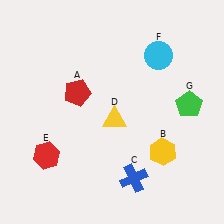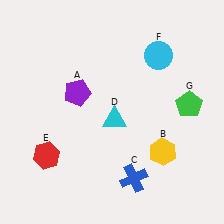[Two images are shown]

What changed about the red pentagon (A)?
In Image 1, A is red. In Image 2, it changed to purple.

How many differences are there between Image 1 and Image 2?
There are 2 differences between the two images.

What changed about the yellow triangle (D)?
In Image 1, D is yellow. In Image 2, it changed to cyan.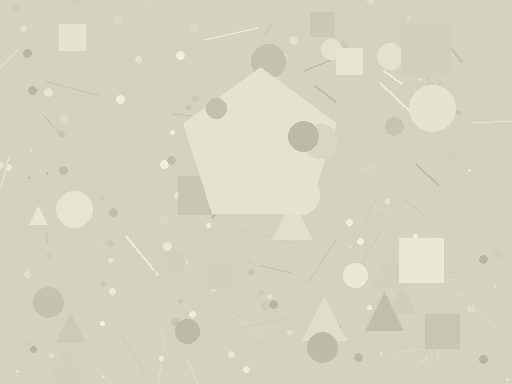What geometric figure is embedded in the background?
A pentagon is embedded in the background.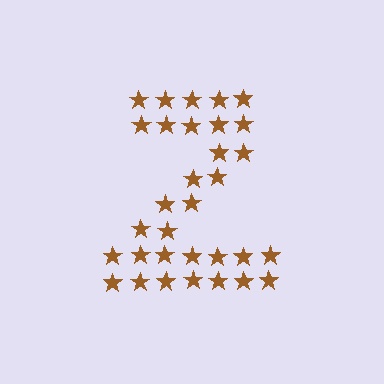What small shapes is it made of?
It is made of small stars.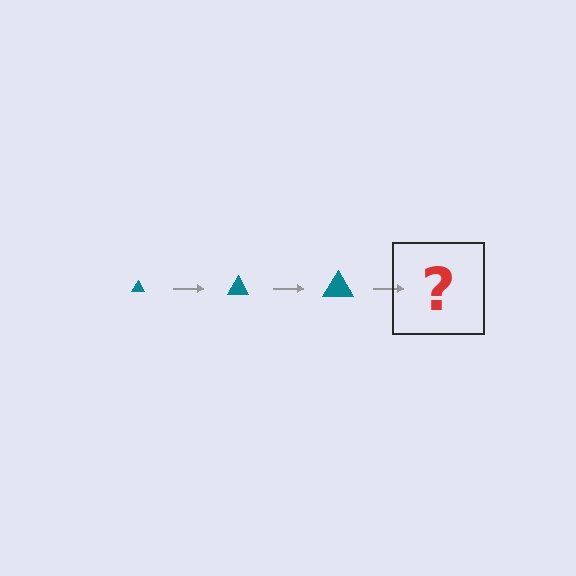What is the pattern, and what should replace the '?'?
The pattern is that the triangle gets progressively larger each step. The '?' should be a teal triangle, larger than the previous one.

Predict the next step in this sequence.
The next step is a teal triangle, larger than the previous one.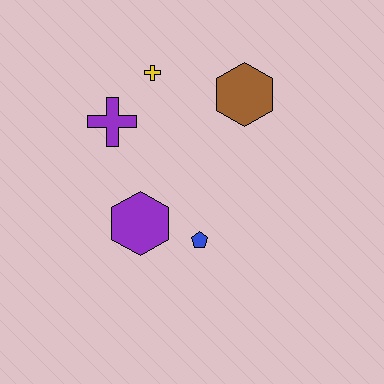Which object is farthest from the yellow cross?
The blue pentagon is farthest from the yellow cross.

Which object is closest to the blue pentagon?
The purple hexagon is closest to the blue pentagon.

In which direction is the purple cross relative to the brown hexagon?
The purple cross is to the left of the brown hexagon.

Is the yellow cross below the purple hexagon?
No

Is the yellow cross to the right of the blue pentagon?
No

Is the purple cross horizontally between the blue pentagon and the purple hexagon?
No